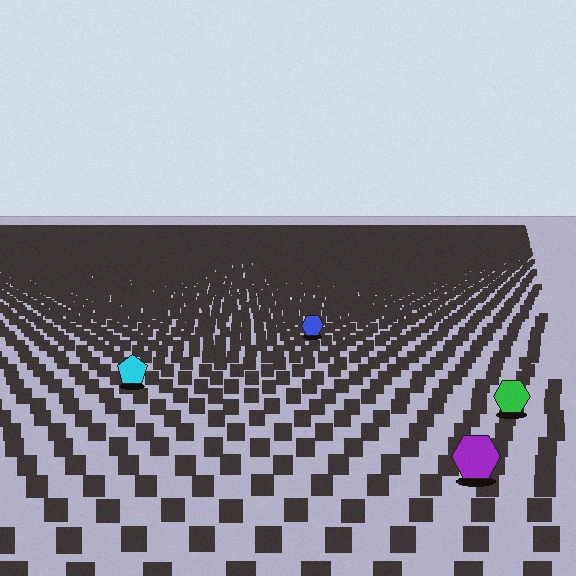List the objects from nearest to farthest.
From nearest to farthest: the purple hexagon, the green hexagon, the cyan pentagon, the blue hexagon.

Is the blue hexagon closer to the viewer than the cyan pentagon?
No. The cyan pentagon is closer — you can tell from the texture gradient: the ground texture is coarser near it.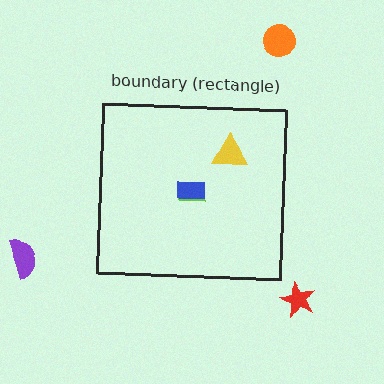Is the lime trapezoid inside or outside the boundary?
Inside.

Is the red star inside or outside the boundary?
Outside.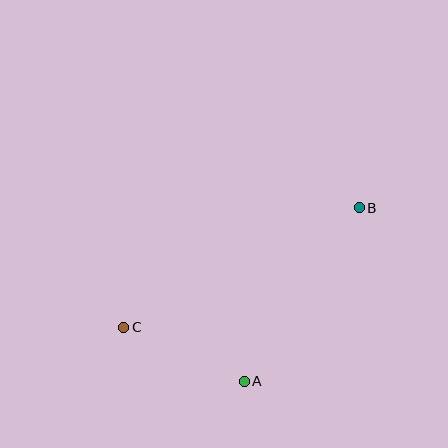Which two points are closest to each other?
Points A and C are closest to each other.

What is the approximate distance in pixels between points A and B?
The distance between A and B is approximately 208 pixels.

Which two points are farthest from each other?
Points B and C are farthest from each other.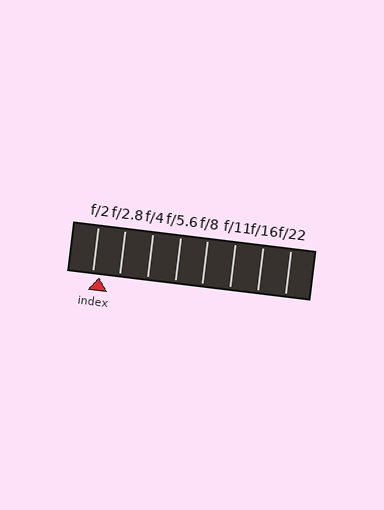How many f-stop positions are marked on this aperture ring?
There are 8 f-stop positions marked.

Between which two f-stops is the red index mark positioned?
The index mark is between f/2 and f/2.8.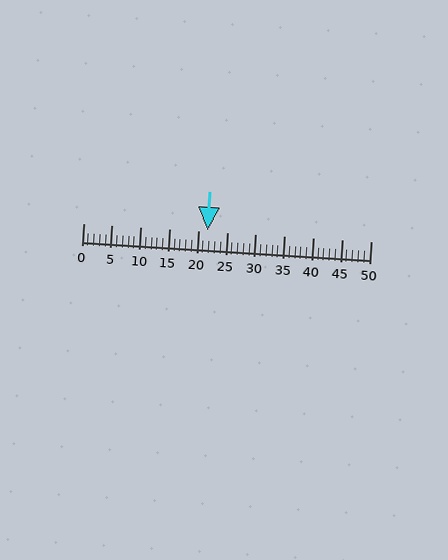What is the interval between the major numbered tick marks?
The major tick marks are spaced 5 units apart.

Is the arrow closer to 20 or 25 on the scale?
The arrow is closer to 20.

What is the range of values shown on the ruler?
The ruler shows values from 0 to 50.